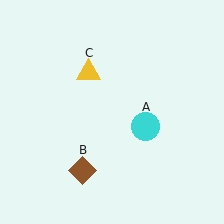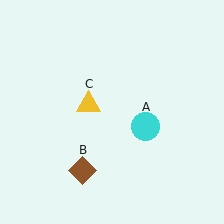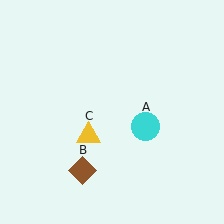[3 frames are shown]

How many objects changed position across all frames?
1 object changed position: yellow triangle (object C).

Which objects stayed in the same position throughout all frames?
Cyan circle (object A) and brown diamond (object B) remained stationary.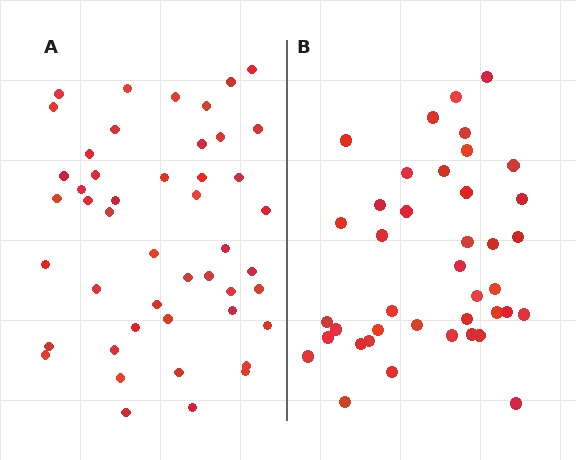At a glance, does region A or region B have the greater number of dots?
Region A (the left region) has more dots.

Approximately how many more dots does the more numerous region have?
Region A has roughly 8 or so more dots than region B.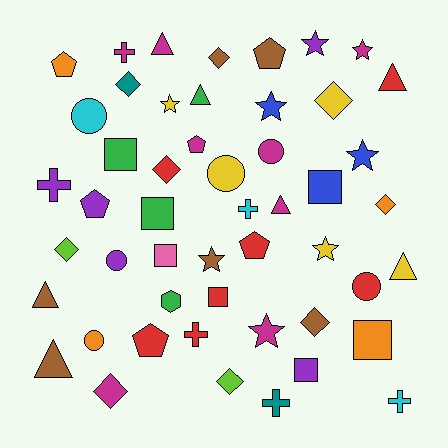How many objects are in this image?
There are 50 objects.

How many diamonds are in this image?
There are 9 diamonds.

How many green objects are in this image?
There are 4 green objects.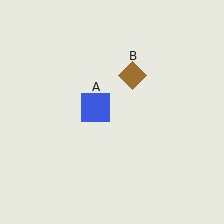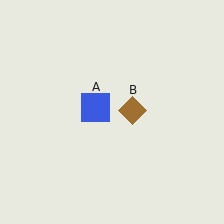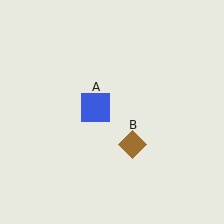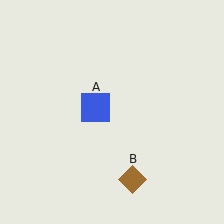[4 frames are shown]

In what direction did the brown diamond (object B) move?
The brown diamond (object B) moved down.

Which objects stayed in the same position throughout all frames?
Blue square (object A) remained stationary.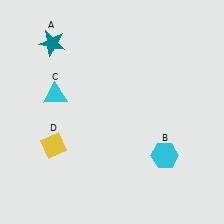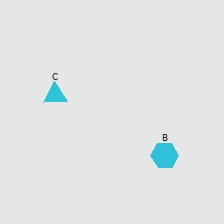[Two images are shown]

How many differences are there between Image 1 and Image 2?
There are 2 differences between the two images.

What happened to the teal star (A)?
The teal star (A) was removed in Image 2. It was in the top-left area of Image 1.